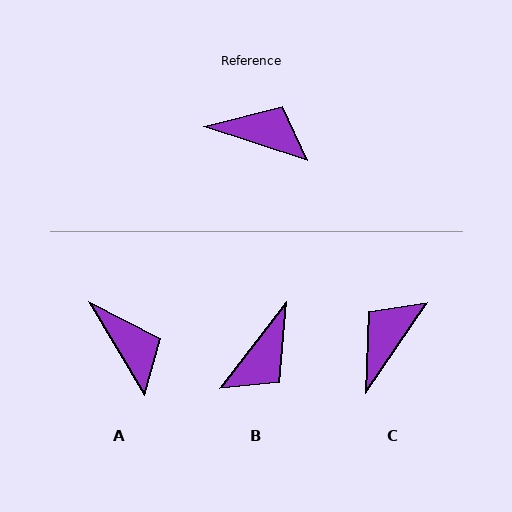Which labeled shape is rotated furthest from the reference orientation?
B, about 110 degrees away.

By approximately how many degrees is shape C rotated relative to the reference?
Approximately 74 degrees counter-clockwise.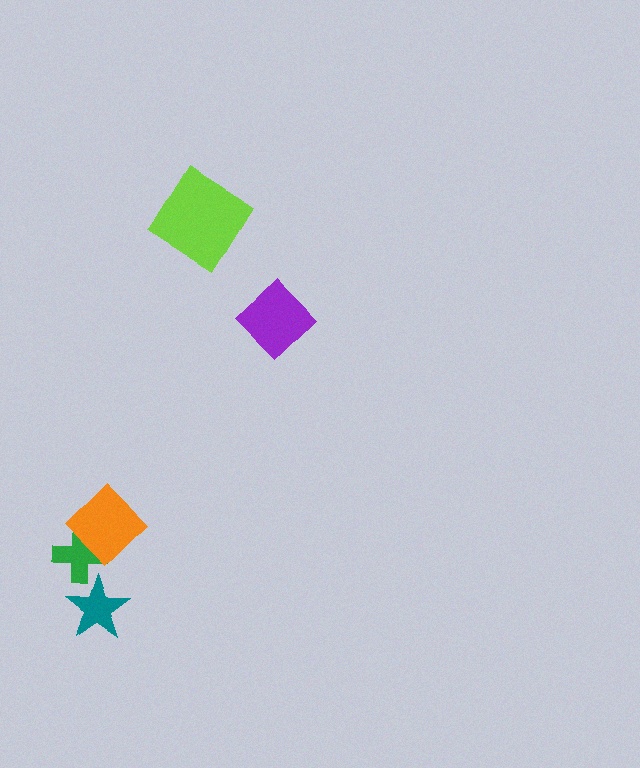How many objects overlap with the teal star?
0 objects overlap with the teal star.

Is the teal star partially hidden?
No, no other shape covers it.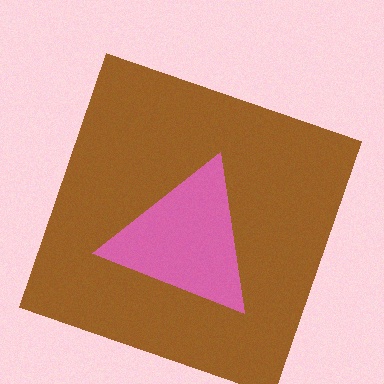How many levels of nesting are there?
2.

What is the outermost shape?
The brown square.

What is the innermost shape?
The pink triangle.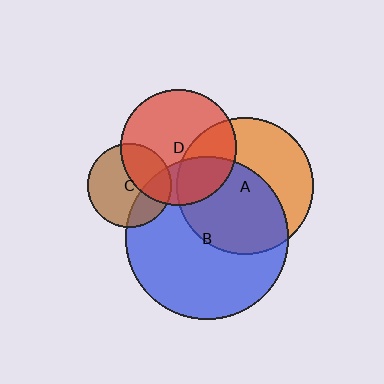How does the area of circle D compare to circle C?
Approximately 1.9 times.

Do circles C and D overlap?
Yes.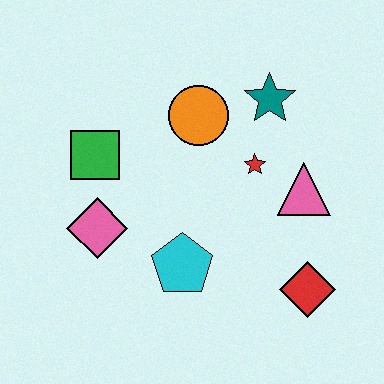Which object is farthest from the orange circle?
The red diamond is farthest from the orange circle.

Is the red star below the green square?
Yes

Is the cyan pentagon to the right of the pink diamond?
Yes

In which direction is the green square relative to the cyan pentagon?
The green square is above the cyan pentagon.